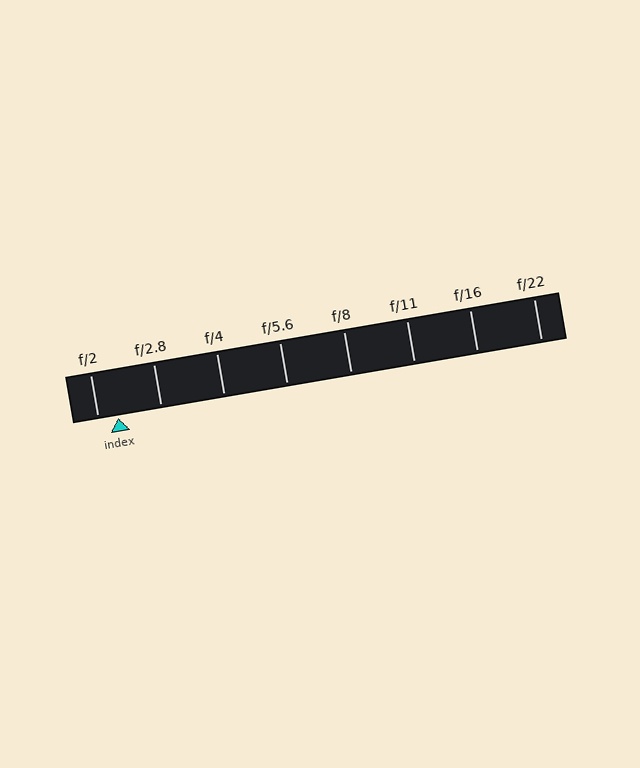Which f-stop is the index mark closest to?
The index mark is closest to f/2.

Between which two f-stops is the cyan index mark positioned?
The index mark is between f/2 and f/2.8.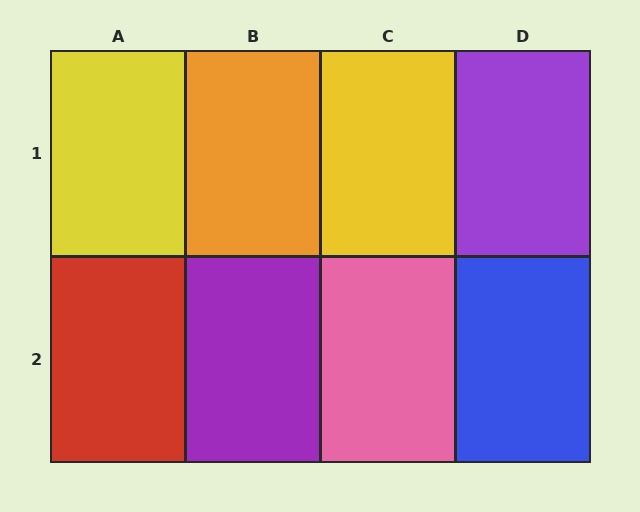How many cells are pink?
1 cell is pink.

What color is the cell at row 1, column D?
Purple.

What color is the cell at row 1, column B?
Orange.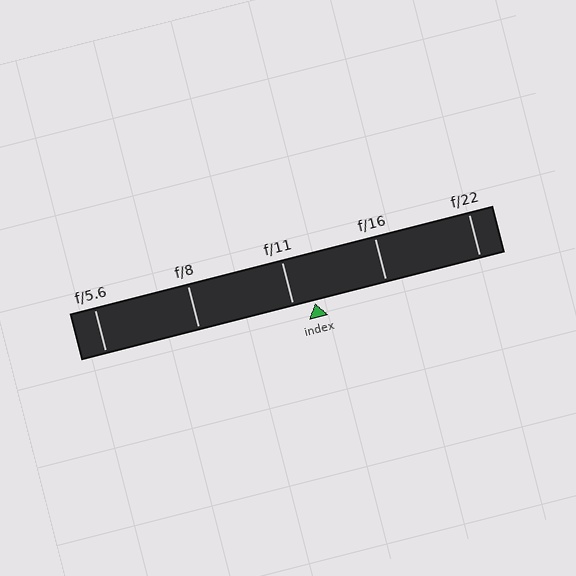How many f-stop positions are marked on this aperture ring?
There are 5 f-stop positions marked.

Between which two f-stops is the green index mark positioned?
The index mark is between f/11 and f/16.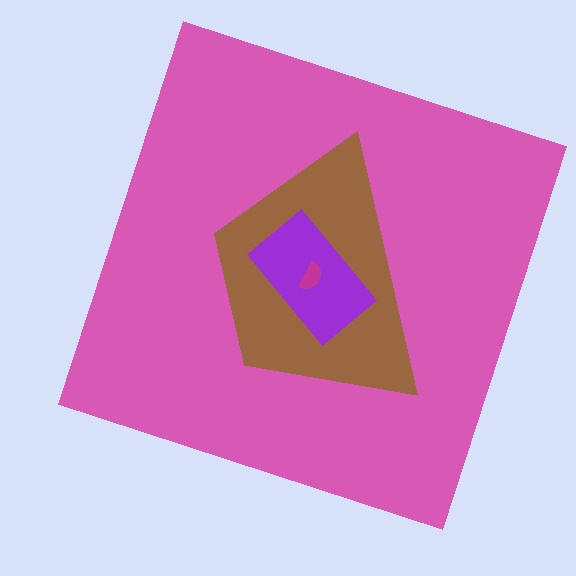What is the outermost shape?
The pink square.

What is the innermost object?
The magenta semicircle.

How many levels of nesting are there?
4.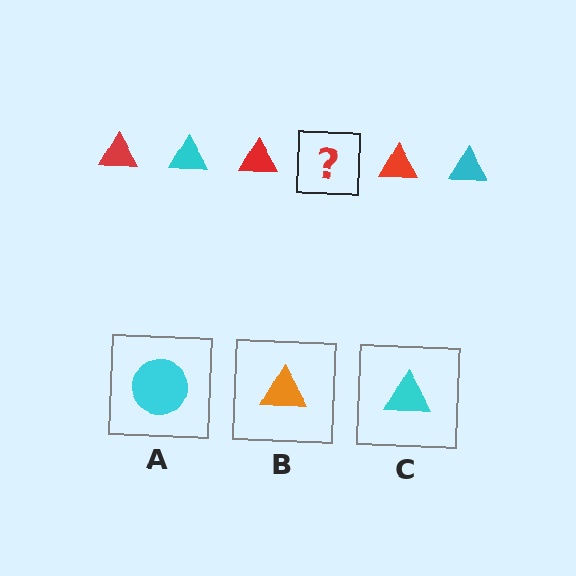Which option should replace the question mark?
Option C.